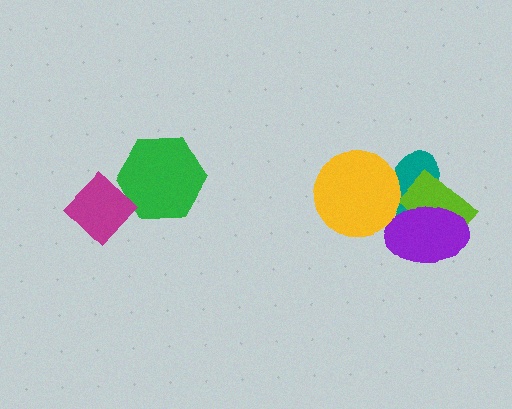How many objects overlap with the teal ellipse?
3 objects overlap with the teal ellipse.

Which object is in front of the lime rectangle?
The purple ellipse is in front of the lime rectangle.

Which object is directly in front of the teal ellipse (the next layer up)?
The lime rectangle is directly in front of the teal ellipse.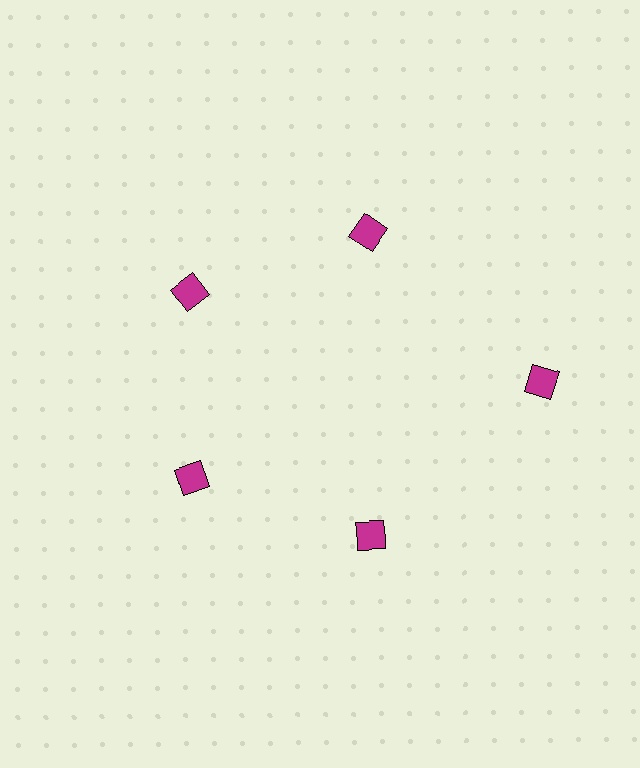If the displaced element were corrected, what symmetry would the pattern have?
It would have 5-fold rotational symmetry — the pattern would map onto itself every 72 degrees.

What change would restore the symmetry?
The symmetry would be restored by moving it inward, back onto the ring so that all 5 diamonds sit at equal angles and equal distance from the center.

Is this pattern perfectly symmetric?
No. The 5 magenta diamonds are arranged in a ring, but one element near the 3 o'clock position is pushed outward from the center, breaking the 5-fold rotational symmetry.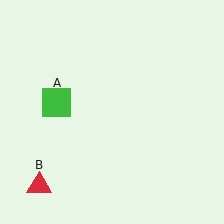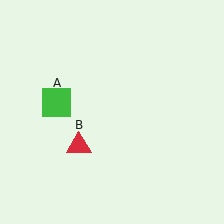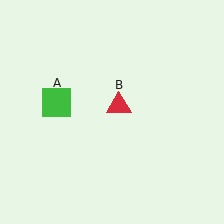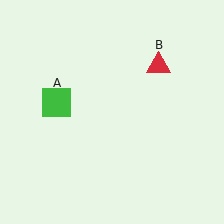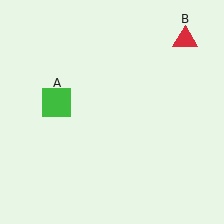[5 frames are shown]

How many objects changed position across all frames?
1 object changed position: red triangle (object B).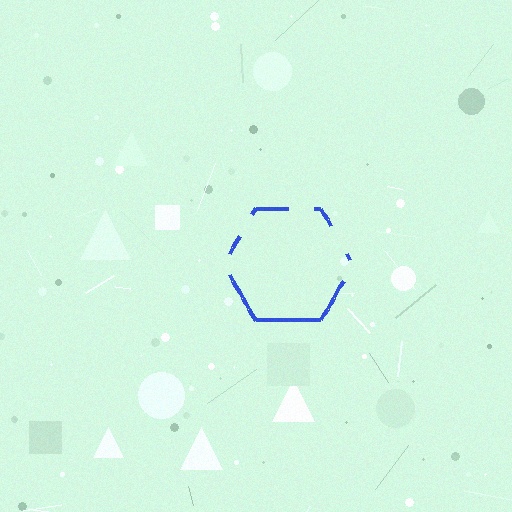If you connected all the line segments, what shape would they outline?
They would outline a hexagon.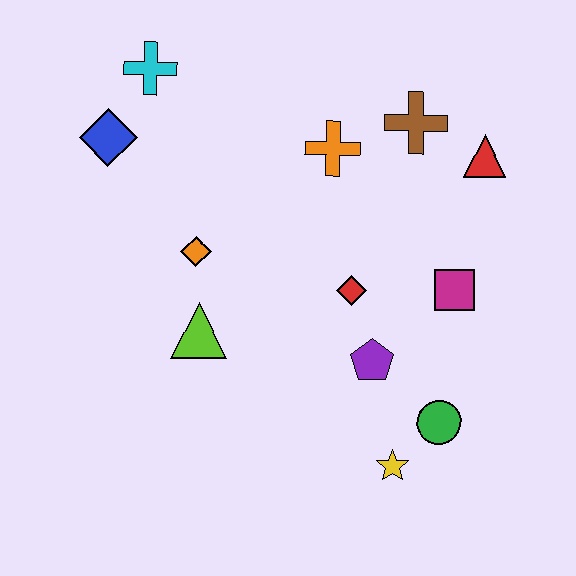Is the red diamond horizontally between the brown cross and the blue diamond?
Yes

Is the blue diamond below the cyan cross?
Yes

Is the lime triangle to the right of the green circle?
No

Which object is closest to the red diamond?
The purple pentagon is closest to the red diamond.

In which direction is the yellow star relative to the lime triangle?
The yellow star is to the right of the lime triangle.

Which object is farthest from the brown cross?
The yellow star is farthest from the brown cross.